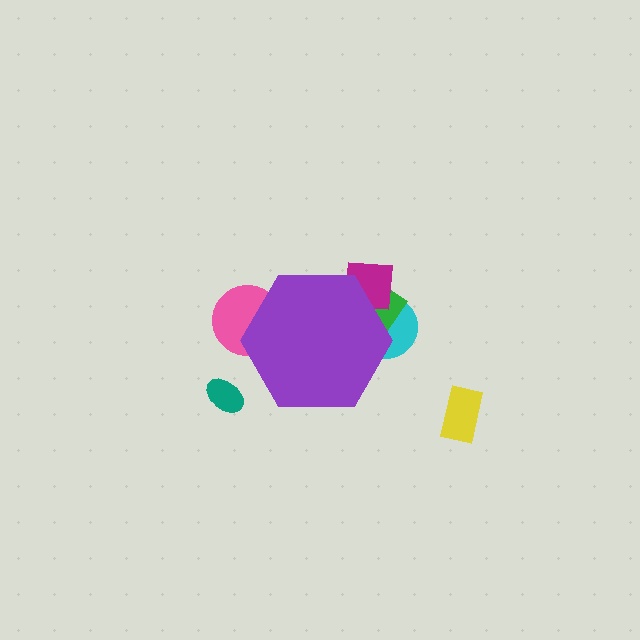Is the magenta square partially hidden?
Yes, the magenta square is partially hidden behind the purple hexagon.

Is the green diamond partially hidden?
Yes, the green diamond is partially hidden behind the purple hexagon.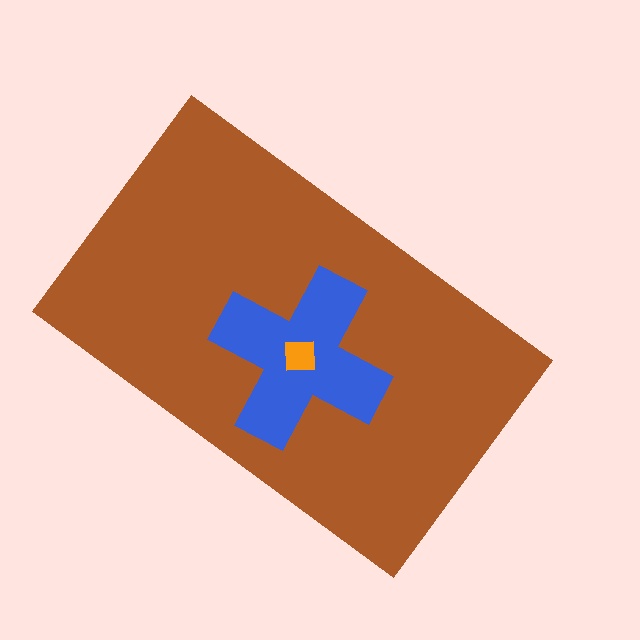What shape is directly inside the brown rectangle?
The blue cross.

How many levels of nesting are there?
3.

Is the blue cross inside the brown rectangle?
Yes.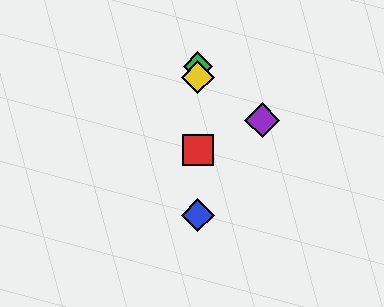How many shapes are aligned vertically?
4 shapes (the red square, the blue diamond, the green diamond, the yellow diamond) are aligned vertically.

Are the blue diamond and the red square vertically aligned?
Yes, both are at x≈198.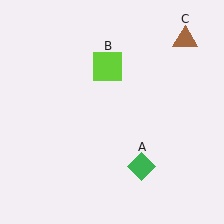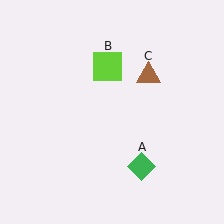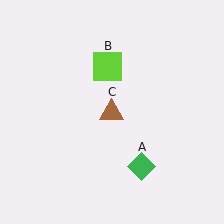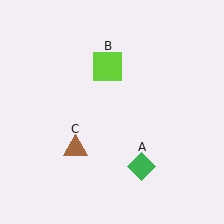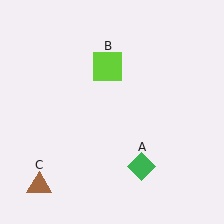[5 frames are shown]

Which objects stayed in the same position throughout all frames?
Green diamond (object A) and lime square (object B) remained stationary.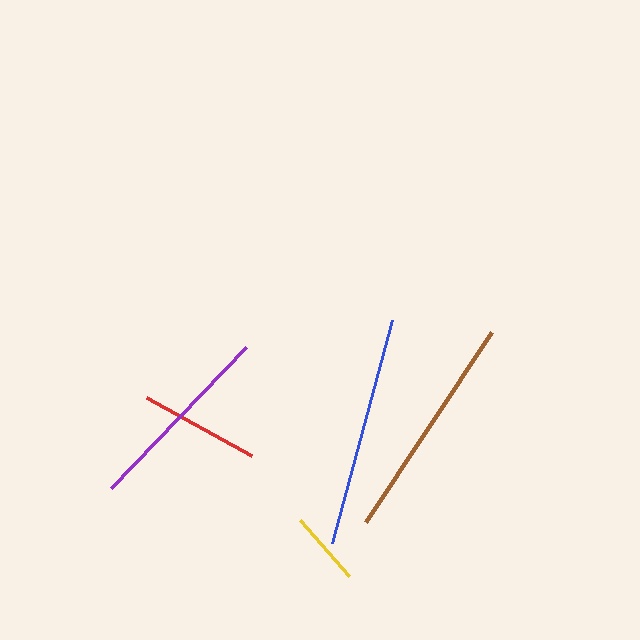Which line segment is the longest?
The blue line is the longest at approximately 231 pixels.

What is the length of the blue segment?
The blue segment is approximately 231 pixels long.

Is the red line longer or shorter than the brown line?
The brown line is longer than the red line.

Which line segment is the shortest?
The yellow line is the shortest at approximately 74 pixels.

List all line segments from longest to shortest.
From longest to shortest: blue, brown, purple, red, yellow.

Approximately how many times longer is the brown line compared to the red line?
The brown line is approximately 1.9 times the length of the red line.